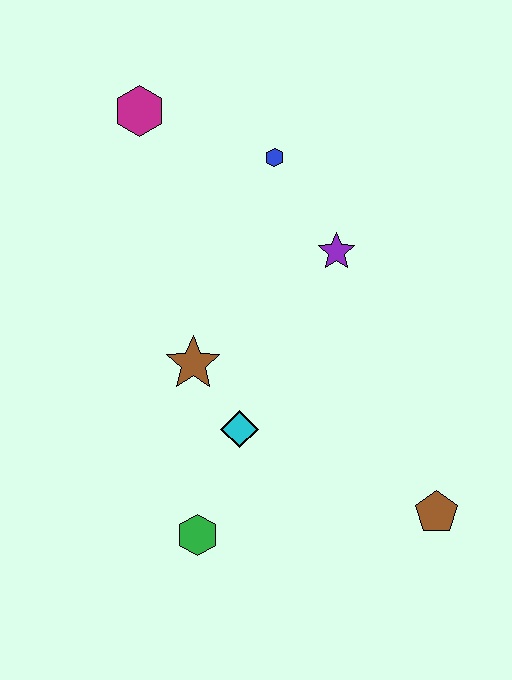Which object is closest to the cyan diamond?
The brown star is closest to the cyan diamond.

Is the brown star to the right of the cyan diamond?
No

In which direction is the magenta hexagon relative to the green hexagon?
The magenta hexagon is above the green hexagon.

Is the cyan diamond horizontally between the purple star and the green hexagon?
Yes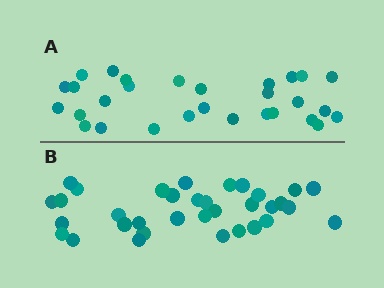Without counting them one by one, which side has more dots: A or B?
Region B (the bottom region) has more dots.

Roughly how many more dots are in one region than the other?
Region B has about 5 more dots than region A.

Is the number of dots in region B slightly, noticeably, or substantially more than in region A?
Region B has only slightly more — the two regions are fairly close. The ratio is roughly 1.2 to 1.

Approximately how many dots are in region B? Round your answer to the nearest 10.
About 30 dots. (The exact count is 34, which rounds to 30.)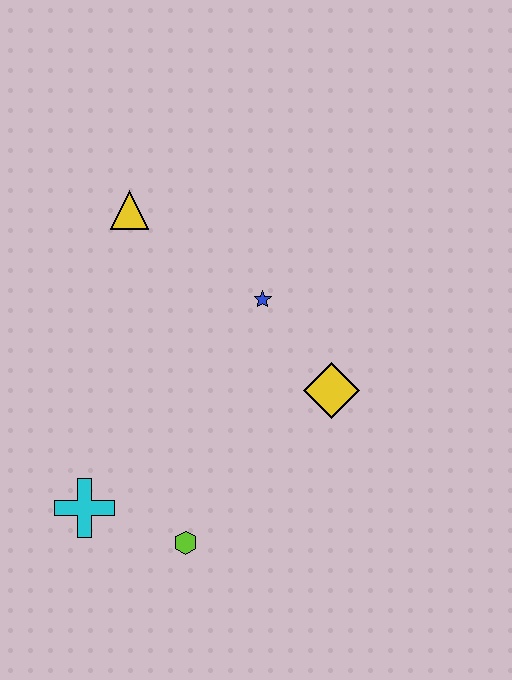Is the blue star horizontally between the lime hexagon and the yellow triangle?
No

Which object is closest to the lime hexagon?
The cyan cross is closest to the lime hexagon.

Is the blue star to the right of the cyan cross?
Yes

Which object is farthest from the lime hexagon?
The yellow triangle is farthest from the lime hexagon.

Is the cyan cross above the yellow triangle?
No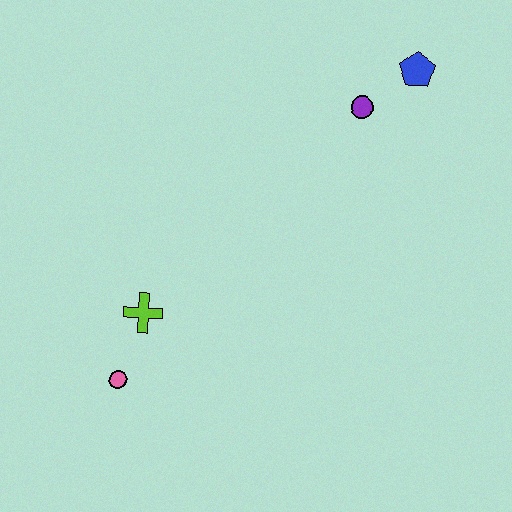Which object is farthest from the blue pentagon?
The pink circle is farthest from the blue pentagon.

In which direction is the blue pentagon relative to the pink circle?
The blue pentagon is above the pink circle.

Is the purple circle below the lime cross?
No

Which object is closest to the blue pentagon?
The purple circle is closest to the blue pentagon.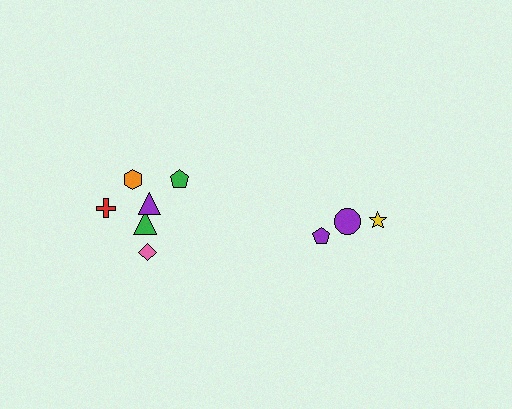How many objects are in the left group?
There are 6 objects.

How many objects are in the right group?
There are 3 objects.